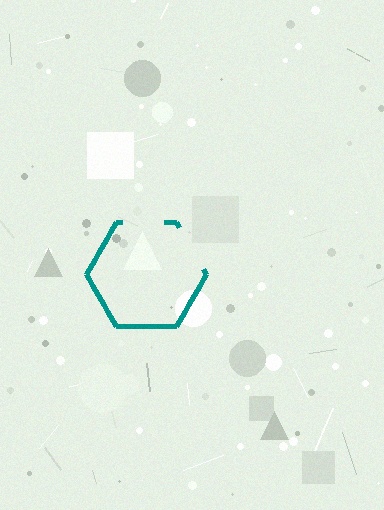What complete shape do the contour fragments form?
The contour fragments form a hexagon.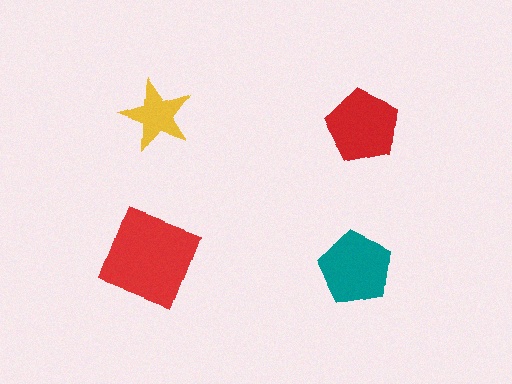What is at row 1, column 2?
A red pentagon.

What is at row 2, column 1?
A red square.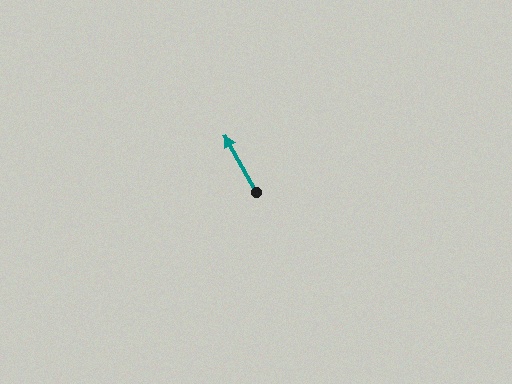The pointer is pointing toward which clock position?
Roughly 11 o'clock.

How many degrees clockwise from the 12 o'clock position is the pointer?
Approximately 330 degrees.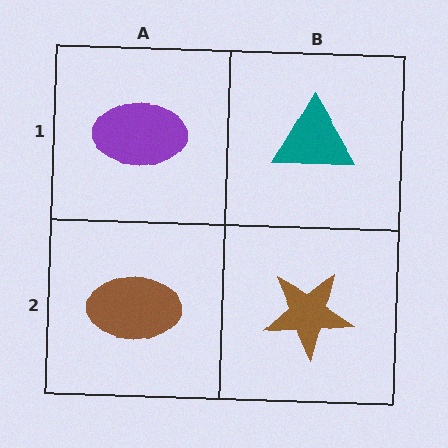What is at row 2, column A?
A brown ellipse.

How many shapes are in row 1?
2 shapes.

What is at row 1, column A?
A purple ellipse.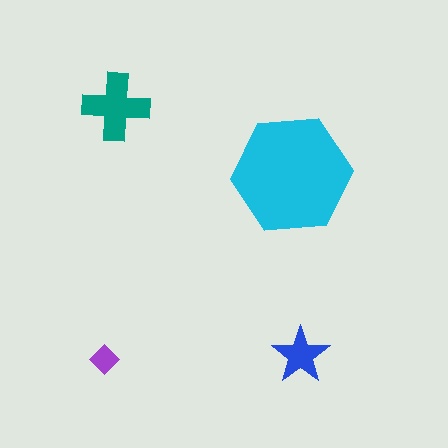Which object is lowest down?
The purple diamond is bottommost.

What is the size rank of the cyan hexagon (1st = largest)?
1st.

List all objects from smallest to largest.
The purple diamond, the blue star, the teal cross, the cyan hexagon.